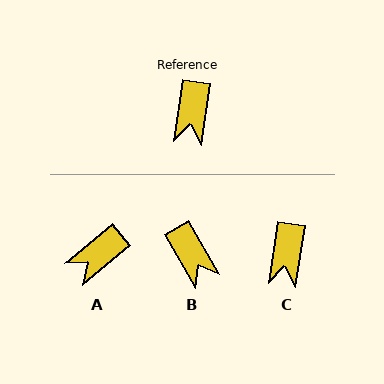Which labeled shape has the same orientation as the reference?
C.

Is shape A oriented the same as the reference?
No, it is off by about 42 degrees.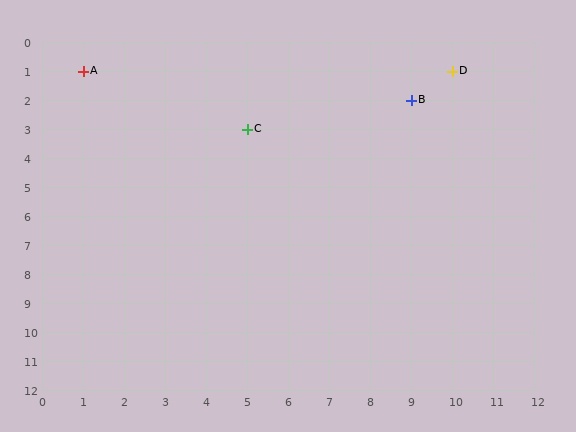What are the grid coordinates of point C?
Point C is at grid coordinates (5, 3).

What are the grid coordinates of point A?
Point A is at grid coordinates (1, 1).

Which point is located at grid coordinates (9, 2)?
Point B is at (9, 2).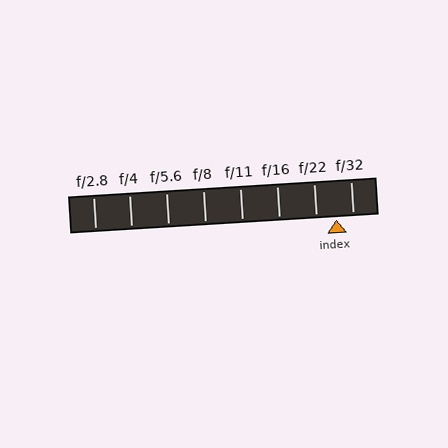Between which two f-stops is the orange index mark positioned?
The index mark is between f/22 and f/32.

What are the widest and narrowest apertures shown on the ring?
The widest aperture shown is f/2.8 and the narrowest is f/32.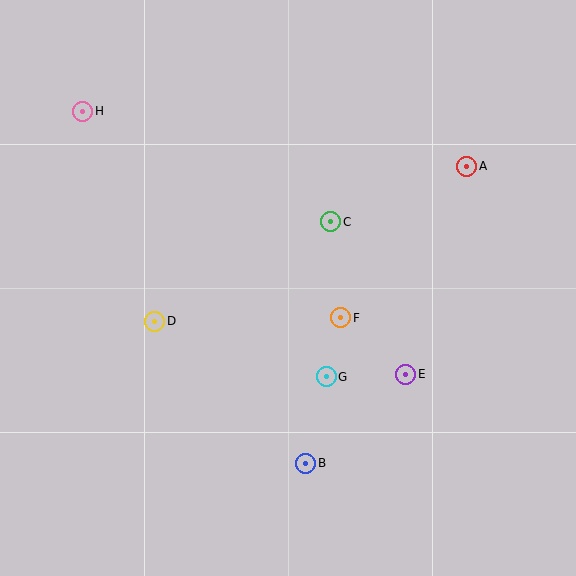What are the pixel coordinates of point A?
Point A is at (467, 166).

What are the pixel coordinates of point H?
Point H is at (83, 111).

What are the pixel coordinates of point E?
Point E is at (406, 374).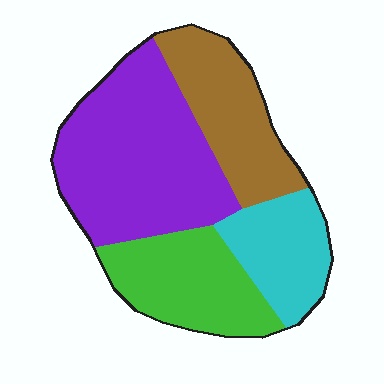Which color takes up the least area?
Cyan, at roughly 15%.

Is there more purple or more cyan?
Purple.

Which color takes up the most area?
Purple, at roughly 40%.